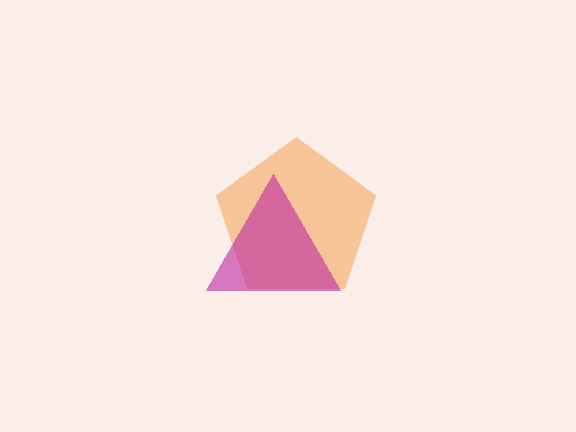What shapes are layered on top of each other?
The layered shapes are: an orange pentagon, a magenta triangle.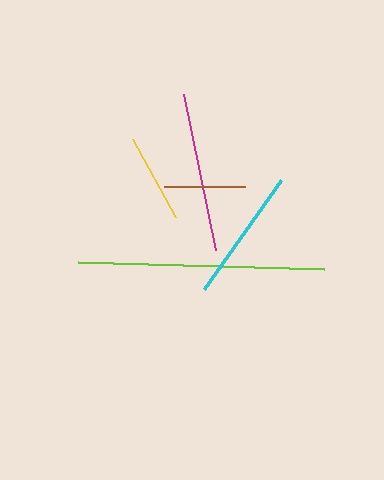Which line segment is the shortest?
The brown line is the shortest at approximately 81 pixels.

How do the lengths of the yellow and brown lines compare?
The yellow and brown lines are approximately the same length.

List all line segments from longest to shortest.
From longest to shortest: lime, magenta, cyan, yellow, brown.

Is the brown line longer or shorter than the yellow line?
The yellow line is longer than the brown line.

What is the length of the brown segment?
The brown segment is approximately 81 pixels long.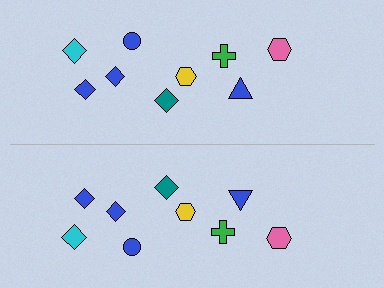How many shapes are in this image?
There are 18 shapes in this image.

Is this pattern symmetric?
Yes, this pattern has bilateral (reflection) symmetry.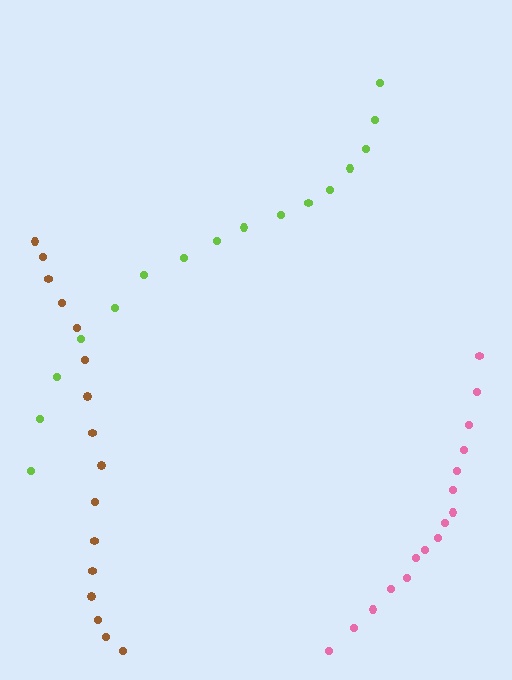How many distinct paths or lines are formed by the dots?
There are 3 distinct paths.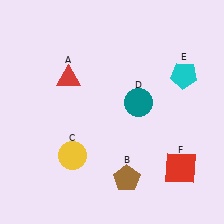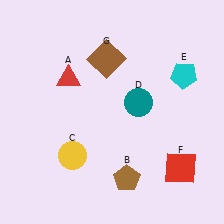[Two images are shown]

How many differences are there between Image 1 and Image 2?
There is 1 difference between the two images.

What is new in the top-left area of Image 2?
A brown square (G) was added in the top-left area of Image 2.